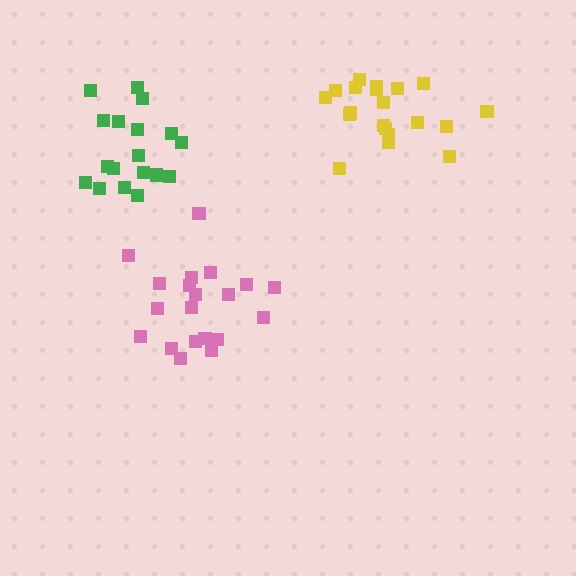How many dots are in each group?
Group 1: 20 dots, Group 2: 20 dots, Group 3: 18 dots (58 total).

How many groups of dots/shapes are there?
There are 3 groups.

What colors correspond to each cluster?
The clusters are colored: yellow, pink, green.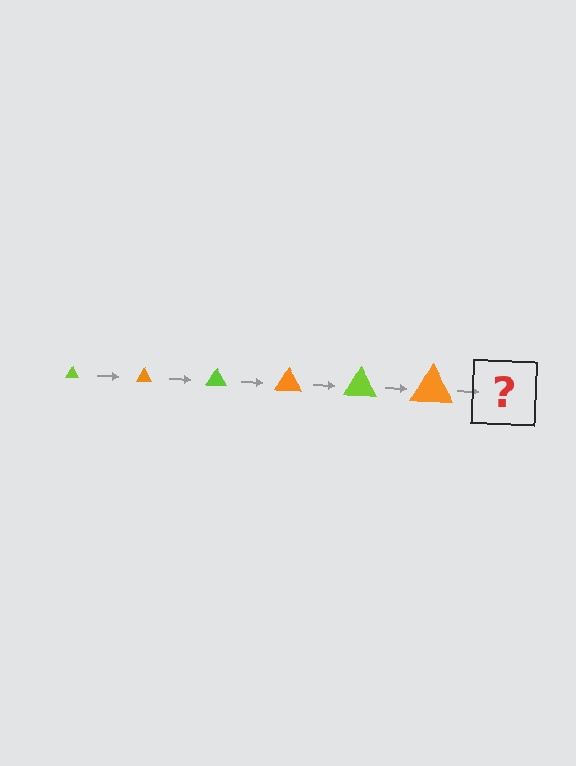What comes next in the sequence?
The next element should be a lime triangle, larger than the previous one.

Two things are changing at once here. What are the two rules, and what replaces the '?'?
The two rules are that the triangle grows larger each step and the color cycles through lime and orange. The '?' should be a lime triangle, larger than the previous one.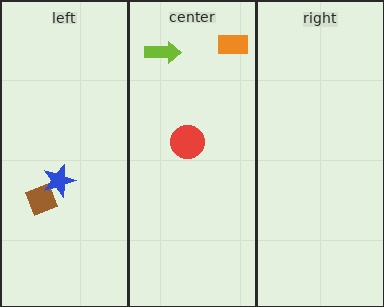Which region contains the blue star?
The left region.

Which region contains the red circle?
The center region.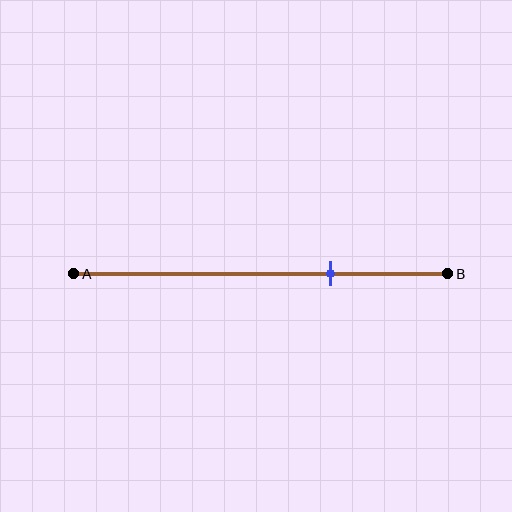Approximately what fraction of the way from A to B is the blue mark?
The blue mark is approximately 70% of the way from A to B.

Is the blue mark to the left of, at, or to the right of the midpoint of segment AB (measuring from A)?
The blue mark is to the right of the midpoint of segment AB.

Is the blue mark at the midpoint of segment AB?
No, the mark is at about 70% from A, not at the 50% midpoint.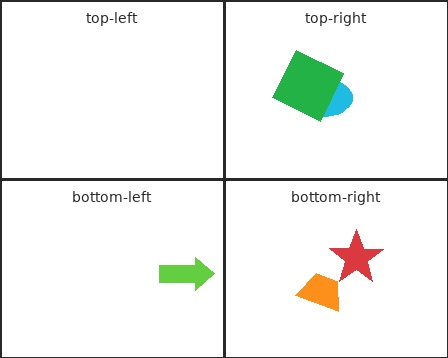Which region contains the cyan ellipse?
The top-right region.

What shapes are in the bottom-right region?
The orange trapezoid, the red star.